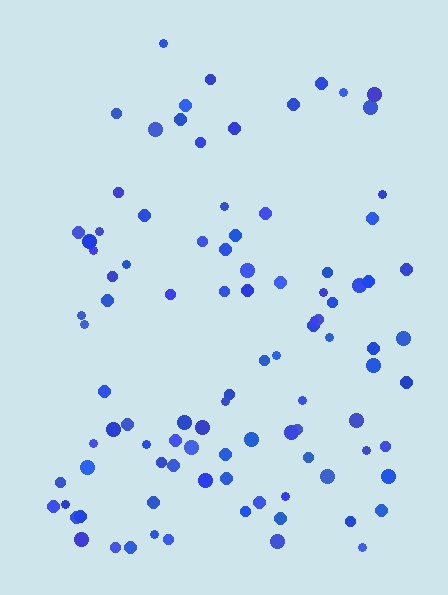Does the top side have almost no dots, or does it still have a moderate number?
Still a moderate number, just noticeably fewer than the bottom.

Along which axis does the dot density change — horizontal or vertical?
Vertical.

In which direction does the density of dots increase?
From top to bottom, with the bottom side densest.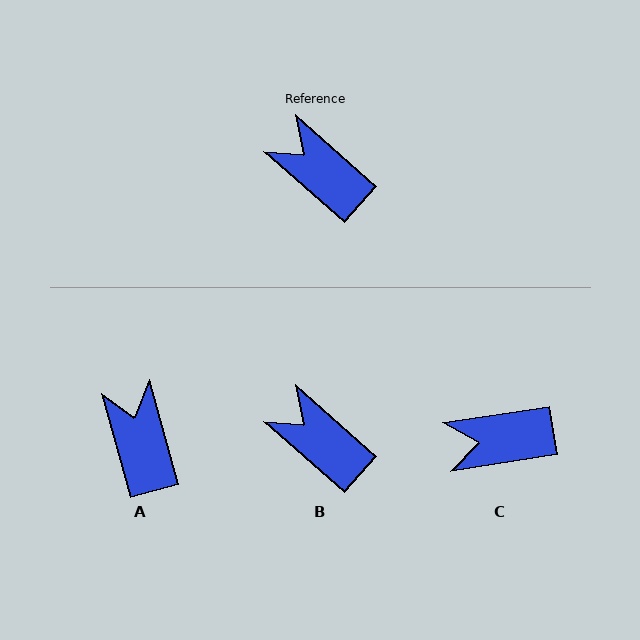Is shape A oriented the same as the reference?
No, it is off by about 33 degrees.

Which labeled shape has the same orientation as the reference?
B.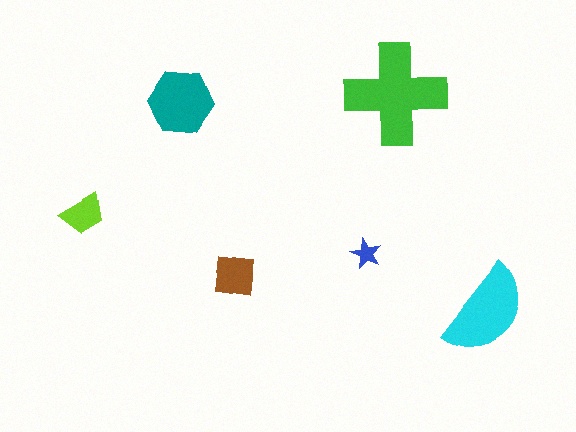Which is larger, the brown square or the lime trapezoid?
The brown square.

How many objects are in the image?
There are 6 objects in the image.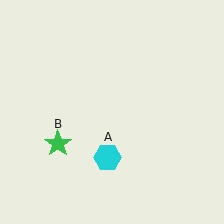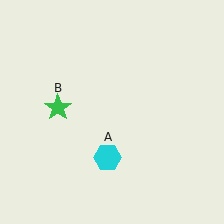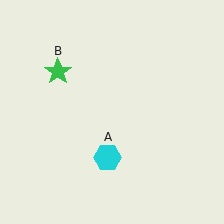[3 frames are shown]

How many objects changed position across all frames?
1 object changed position: green star (object B).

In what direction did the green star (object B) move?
The green star (object B) moved up.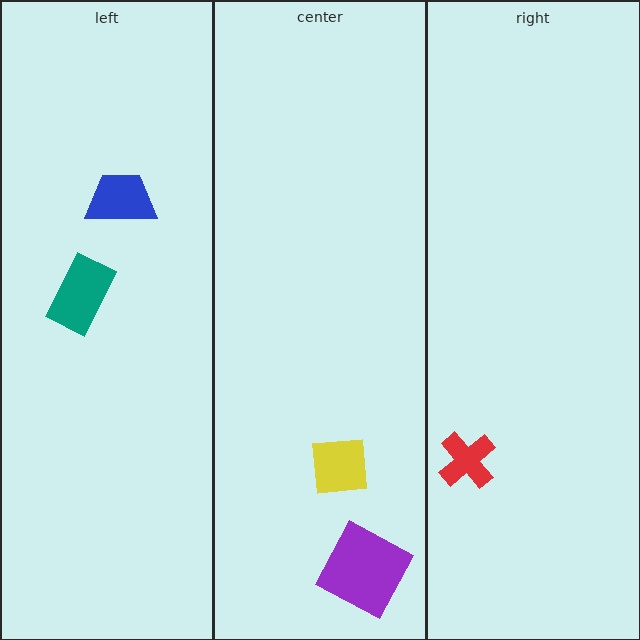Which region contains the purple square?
The center region.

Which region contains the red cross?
The right region.